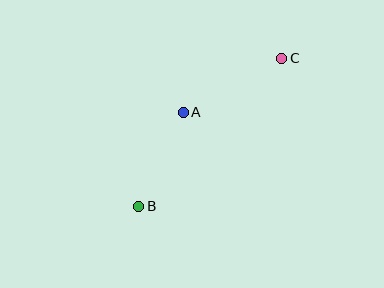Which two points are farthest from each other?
Points B and C are farthest from each other.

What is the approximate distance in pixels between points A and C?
The distance between A and C is approximately 113 pixels.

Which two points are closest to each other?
Points A and B are closest to each other.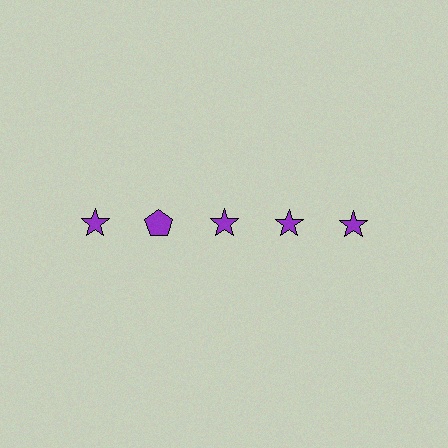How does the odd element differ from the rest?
It has a different shape: pentagon instead of star.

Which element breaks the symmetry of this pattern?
The purple pentagon in the top row, second from left column breaks the symmetry. All other shapes are purple stars.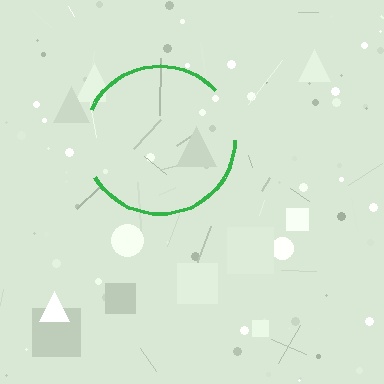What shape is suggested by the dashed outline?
The dashed outline suggests a circle.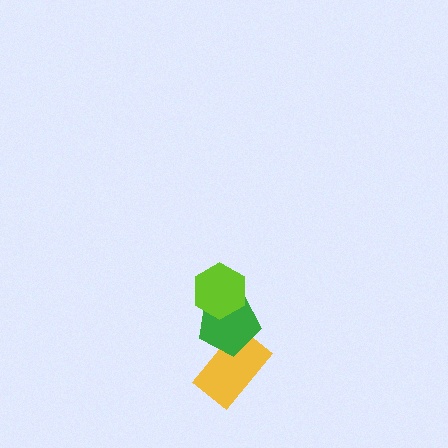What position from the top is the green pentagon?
The green pentagon is 2nd from the top.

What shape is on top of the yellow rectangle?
The green pentagon is on top of the yellow rectangle.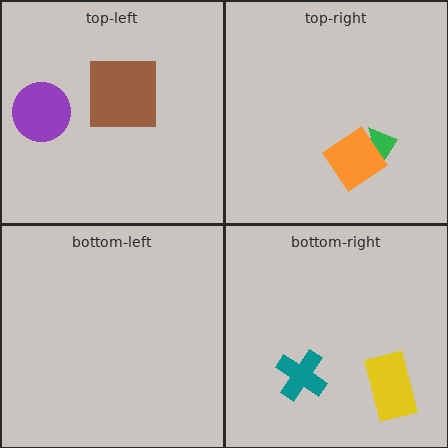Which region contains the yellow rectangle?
The bottom-right region.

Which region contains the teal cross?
The bottom-right region.